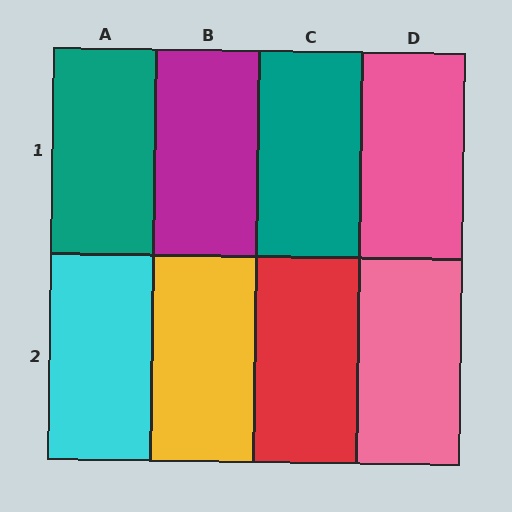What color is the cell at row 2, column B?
Yellow.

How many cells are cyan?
1 cell is cyan.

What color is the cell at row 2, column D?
Pink.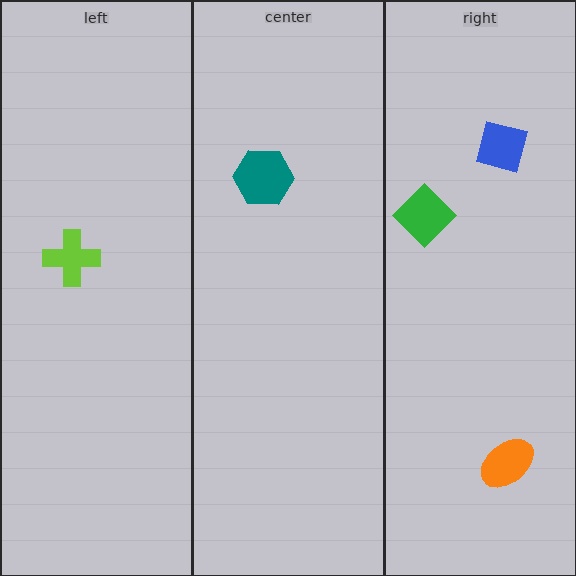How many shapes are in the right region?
3.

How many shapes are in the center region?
1.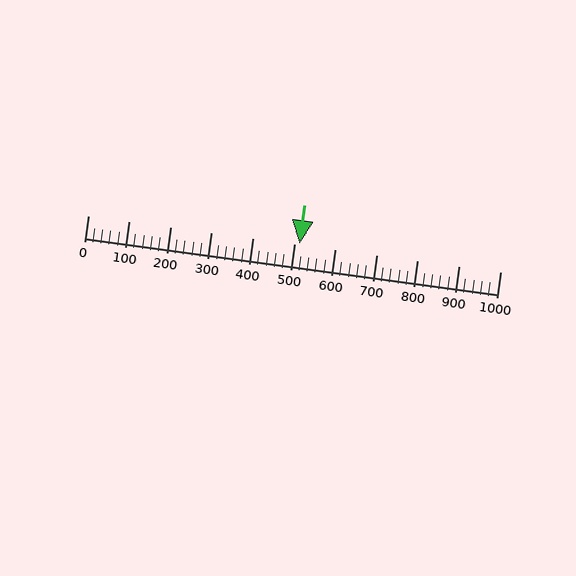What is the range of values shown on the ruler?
The ruler shows values from 0 to 1000.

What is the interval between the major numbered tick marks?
The major tick marks are spaced 100 units apart.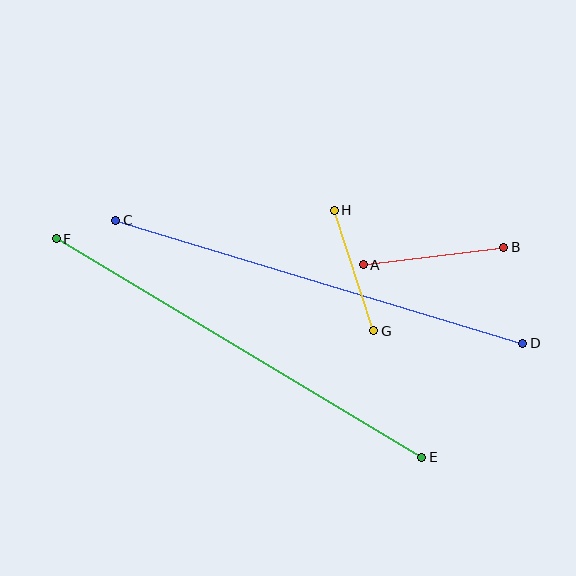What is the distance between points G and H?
The distance is approximately 127 pixels.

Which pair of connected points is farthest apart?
Points E and F are farthest apart.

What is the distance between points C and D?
The distance is approximately 425 pixels.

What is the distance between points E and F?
The distance is approximately 426 pixels.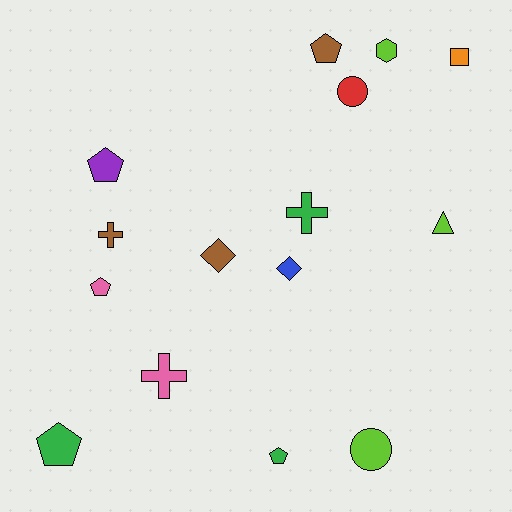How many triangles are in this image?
There is 1 triangle.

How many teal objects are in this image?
There are no teal objects.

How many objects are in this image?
There are 15 objects.